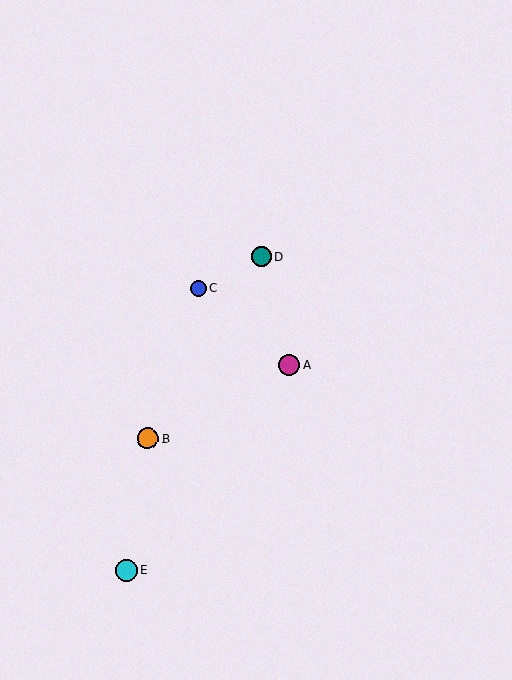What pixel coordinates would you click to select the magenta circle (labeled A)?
Click at (289, 365) to select the magenta circle A.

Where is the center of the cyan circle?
The center of the cyan circle is at (126, 571).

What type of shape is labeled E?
Shape E is a cyan circle.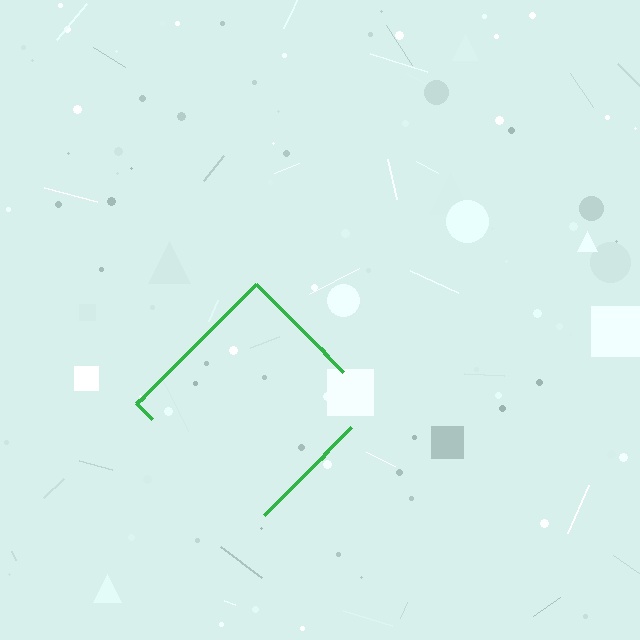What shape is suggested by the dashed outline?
The dashed outline suggests a diamond.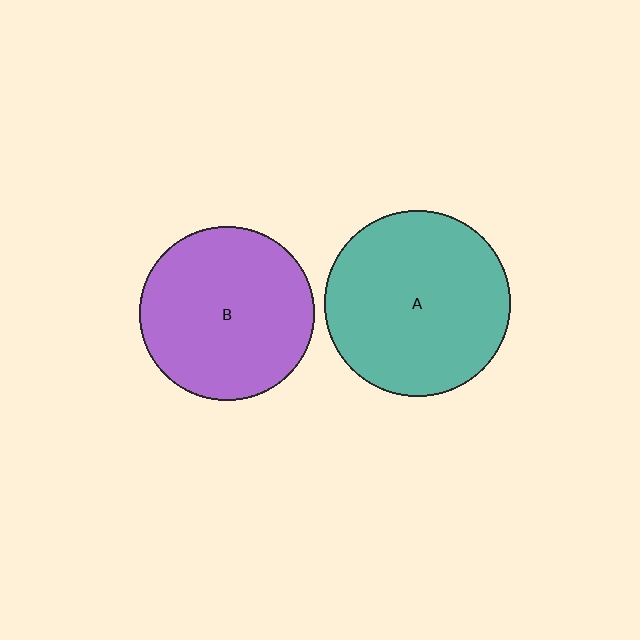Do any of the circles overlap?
No, none of the circles overlap.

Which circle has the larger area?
Circle A (teal).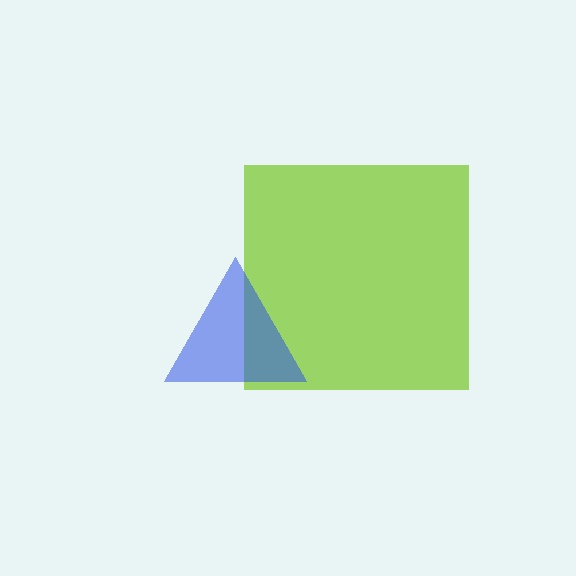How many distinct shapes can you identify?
There are 2 distinct shapes: a lime square, a blue triangle.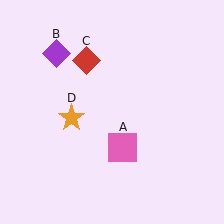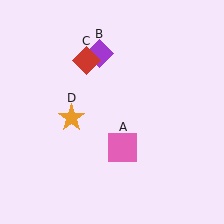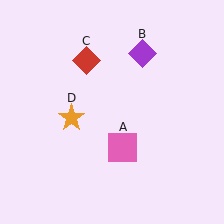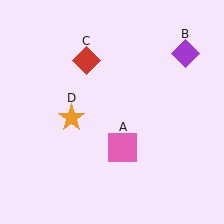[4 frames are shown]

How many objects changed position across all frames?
1 object changed position: purple diamond (object B).